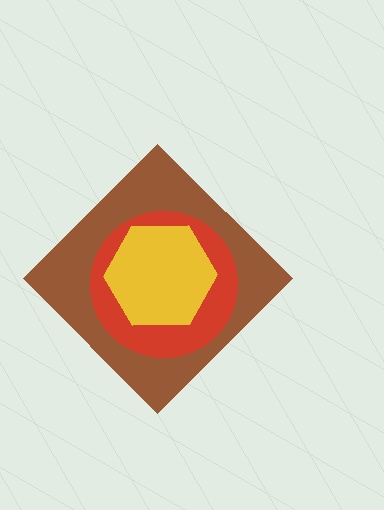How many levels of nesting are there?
3.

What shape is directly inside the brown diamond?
The red circle.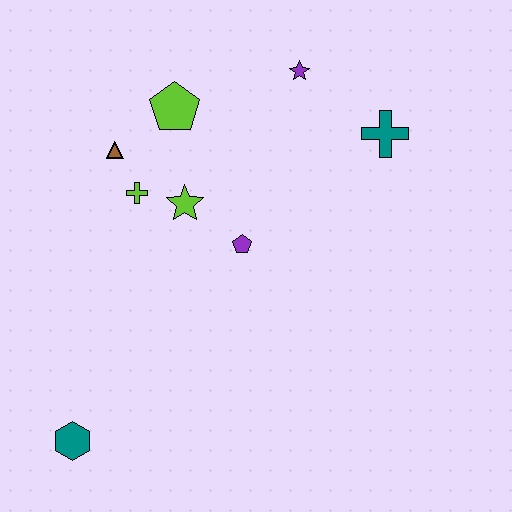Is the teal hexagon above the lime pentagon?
No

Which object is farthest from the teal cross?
The teal hexagon is farthest from the teal cross.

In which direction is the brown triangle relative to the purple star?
The brown triangle is to the left of the purple star.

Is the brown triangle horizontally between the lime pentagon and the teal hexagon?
Yes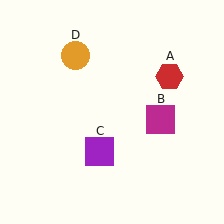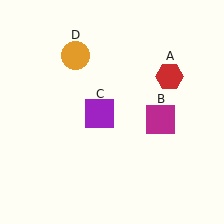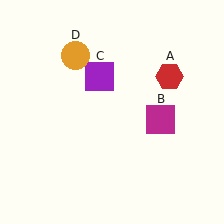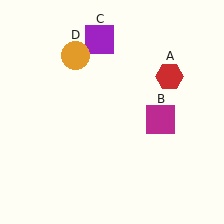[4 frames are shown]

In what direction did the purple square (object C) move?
The purple square (object C) moved up.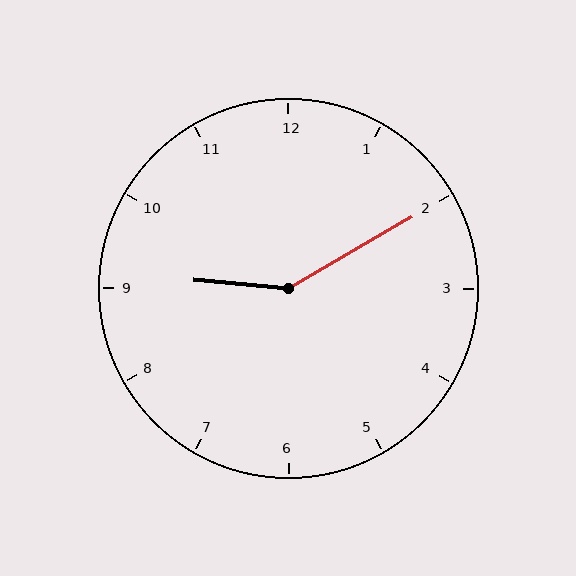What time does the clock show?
9:10.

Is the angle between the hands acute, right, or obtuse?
It is obtuse.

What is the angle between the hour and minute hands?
Approximately 145 degrees.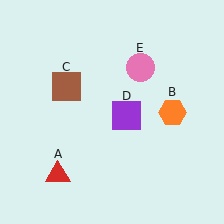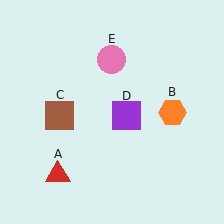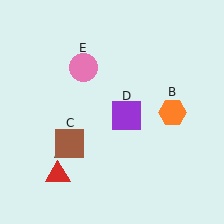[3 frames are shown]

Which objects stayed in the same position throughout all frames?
Red triangle (object A) and orange hexagon (object B) and purple square (object D) remained stationary.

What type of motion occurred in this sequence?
The brown square (object C), pink circle (object E) rotated counterclockwise around the center of the scene.